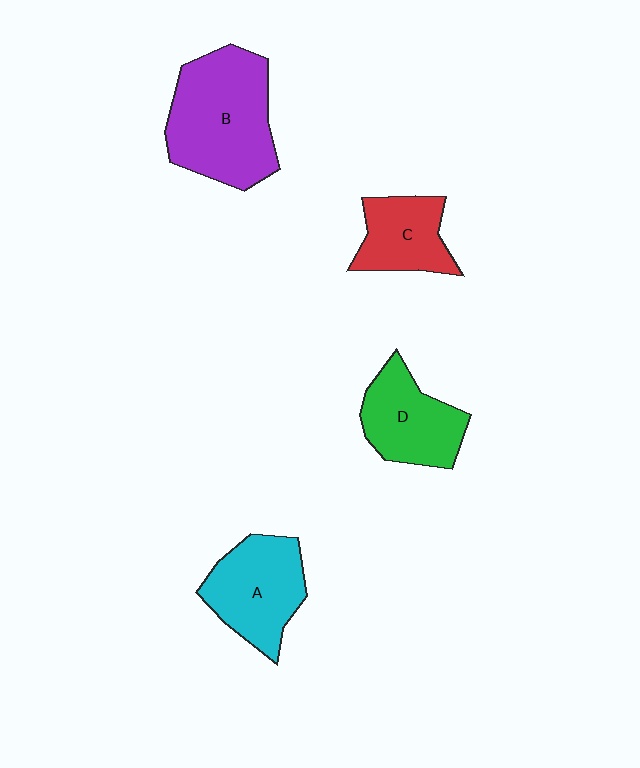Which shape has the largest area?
Shape B (purple).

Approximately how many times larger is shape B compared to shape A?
Approximately 1.4 times.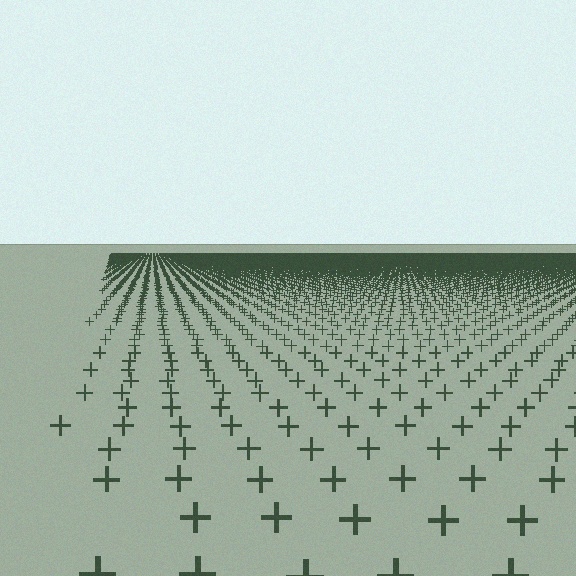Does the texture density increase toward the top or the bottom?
Density increases toward the top.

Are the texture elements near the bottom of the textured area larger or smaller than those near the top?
Larger. Near the bottom, elements are closer to the viewer and appear at a bigger on-screen size.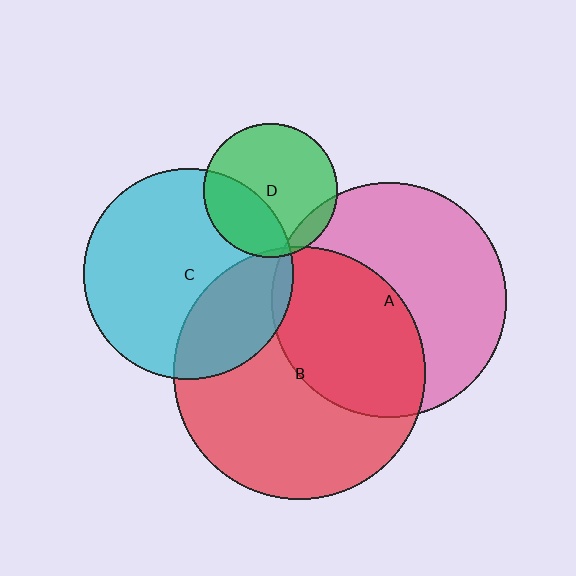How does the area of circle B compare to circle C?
Approximately 1.4 times.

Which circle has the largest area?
Circle B (red).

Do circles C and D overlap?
Yes.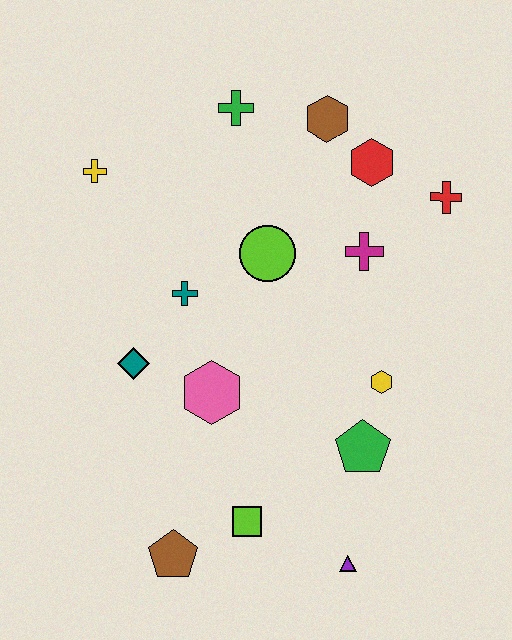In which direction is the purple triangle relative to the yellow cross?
The purple triangle is below the yellow cross.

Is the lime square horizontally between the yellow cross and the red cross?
Yes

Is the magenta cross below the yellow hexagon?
No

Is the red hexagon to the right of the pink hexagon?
Yes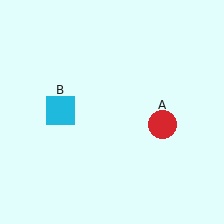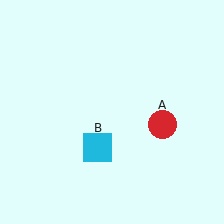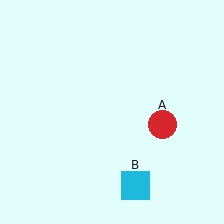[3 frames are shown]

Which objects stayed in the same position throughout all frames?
Red circle (object A) remained stationary.